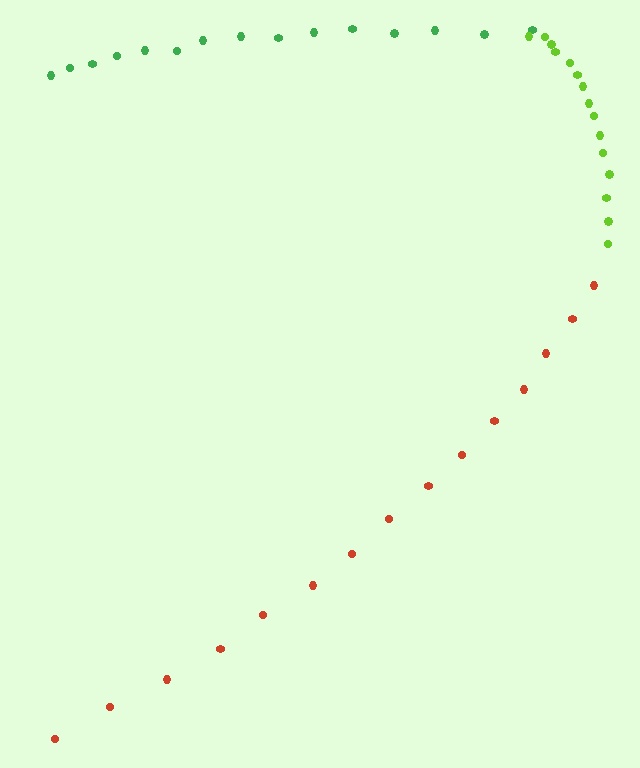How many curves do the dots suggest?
There are 3 distinct paths.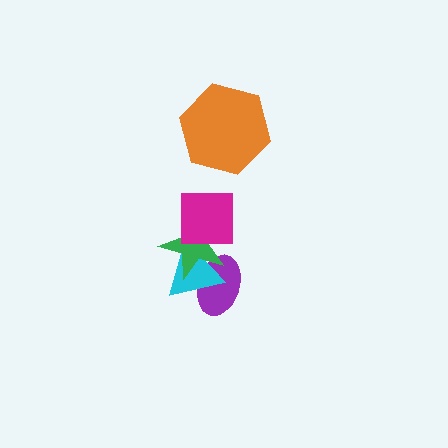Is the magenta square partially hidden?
No, no other shape covers it.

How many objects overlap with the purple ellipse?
2 objects overlap with the purple ellipse.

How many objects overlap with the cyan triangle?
2 objects overlap with the cyan triangle.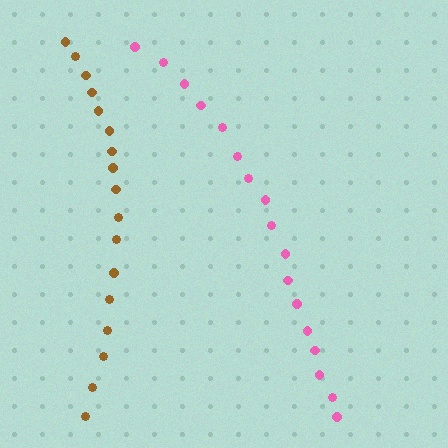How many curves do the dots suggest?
There are 2 distinct paths.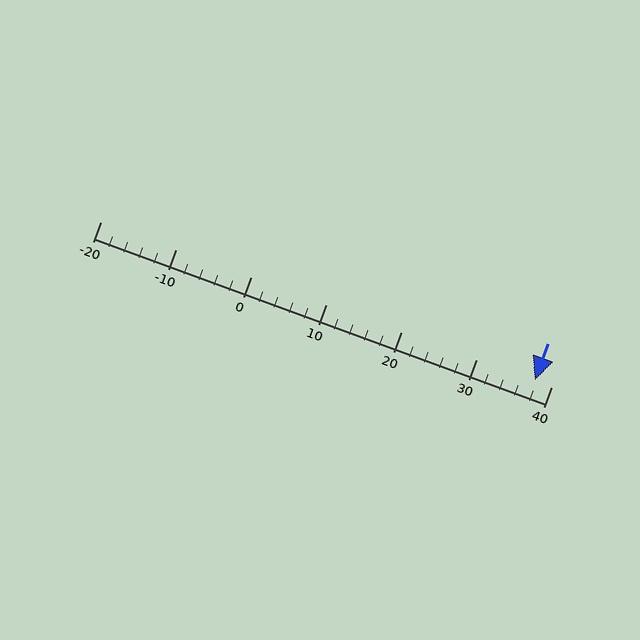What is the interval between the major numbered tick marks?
The major tick marks are spaced 10 units apart.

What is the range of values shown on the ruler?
The ruler shows values from -20 to 40.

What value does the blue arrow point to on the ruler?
The blue arrow points to approximately 38.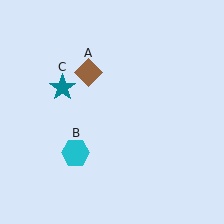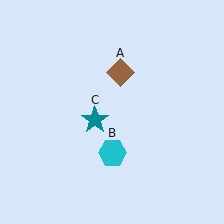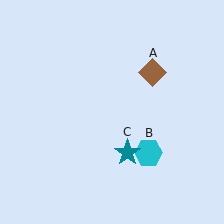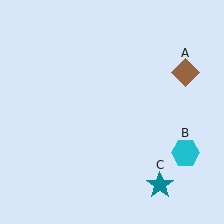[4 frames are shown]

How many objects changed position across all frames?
3 objects changed position: brown diamond (object A), cyan hexagon (object B), teal star (object C).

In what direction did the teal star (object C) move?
The teal star (object C) moved down and to the right.